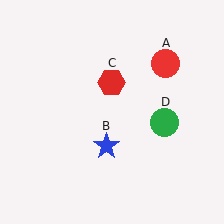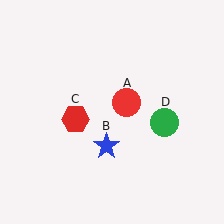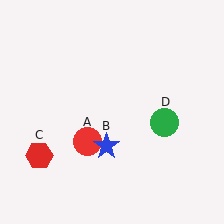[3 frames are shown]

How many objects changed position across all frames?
2 objects changed position: red circle (object A), red hexagon (object C).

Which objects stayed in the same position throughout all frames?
Blue star (object B) and green circle (object D) remained stationary.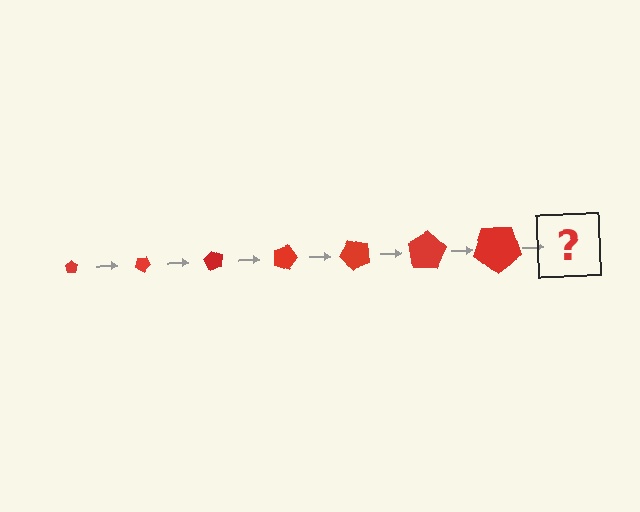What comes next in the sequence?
The next element should be a pentagon, larger than the previous one and rotated 210 degrees from the start.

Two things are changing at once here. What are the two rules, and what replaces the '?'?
The two rules are that the pentagon grows larger each step and it rotates 30 degrees each step. The '?' should be a pentagon, larger than the previous one and rotated 210 degrees from the start.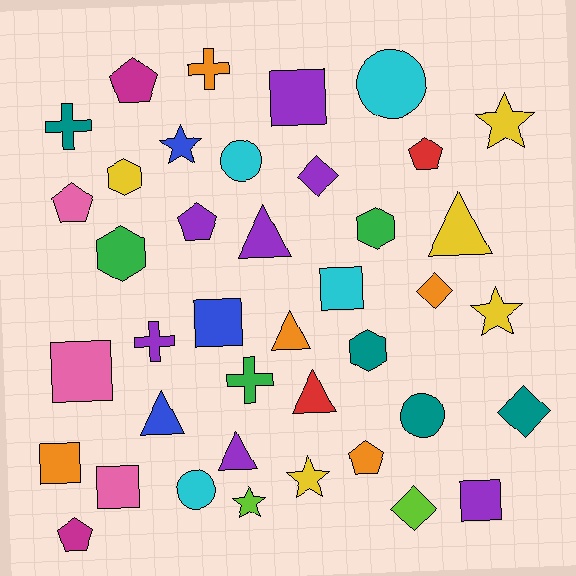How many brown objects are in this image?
There are no brown objects.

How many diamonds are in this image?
There are 4 diamonds.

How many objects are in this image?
There are 40 objects.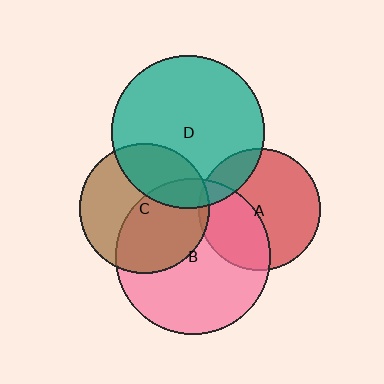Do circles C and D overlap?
Yes.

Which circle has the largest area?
Circle B (pink).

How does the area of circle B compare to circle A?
Approximately 1.6 times.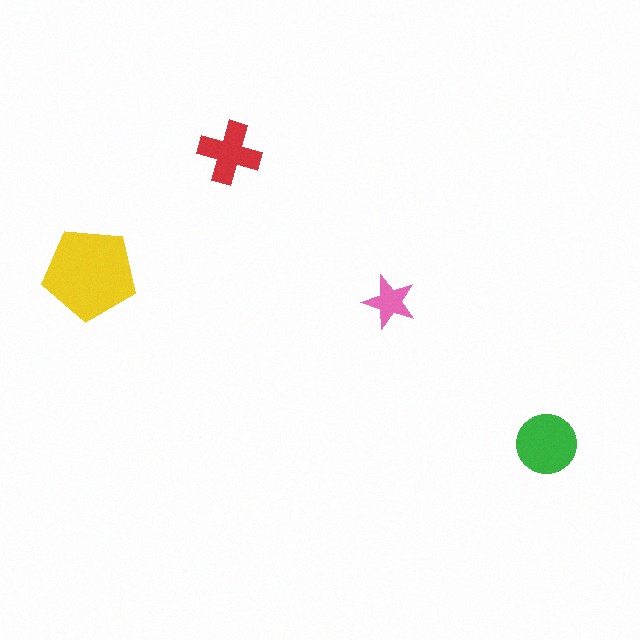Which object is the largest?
The yellow pentagon.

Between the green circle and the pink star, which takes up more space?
The green circle.